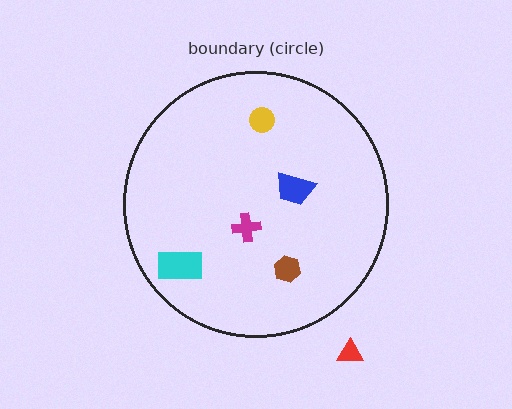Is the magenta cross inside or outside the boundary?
Inside.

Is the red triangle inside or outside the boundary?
Outside.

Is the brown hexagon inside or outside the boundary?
Inside.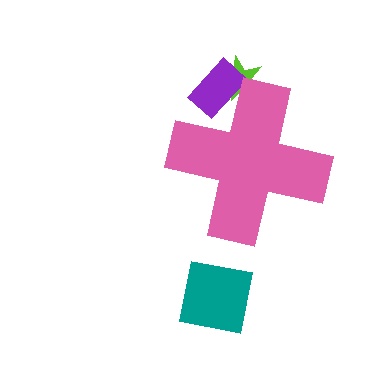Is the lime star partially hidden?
Yes, the lime star is partially hidden behind the pink cross.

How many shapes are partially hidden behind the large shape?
2 shapes are partially hidden.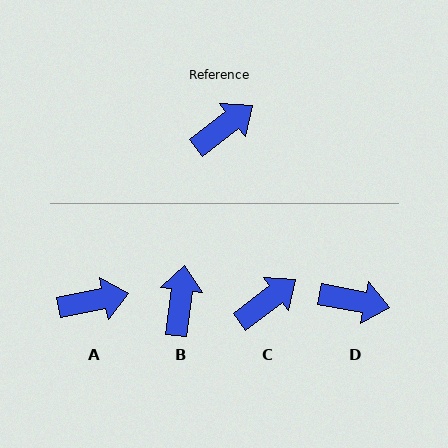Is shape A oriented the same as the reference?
No, it is off by about 26 degrees.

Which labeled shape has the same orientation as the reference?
C.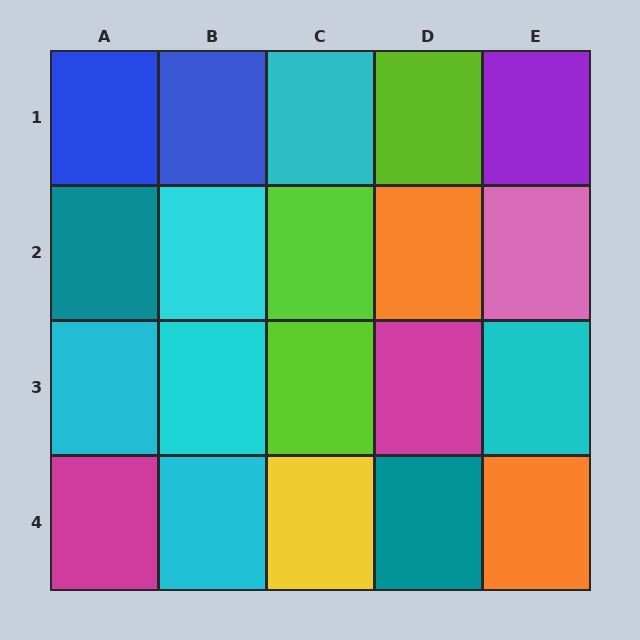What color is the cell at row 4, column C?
Yellow.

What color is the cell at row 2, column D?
Orange.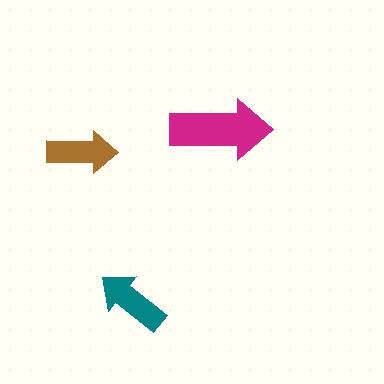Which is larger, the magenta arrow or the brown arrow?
The magenta one.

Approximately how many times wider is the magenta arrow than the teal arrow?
About 1.5 times wider.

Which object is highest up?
The magenta arrow is topmost.